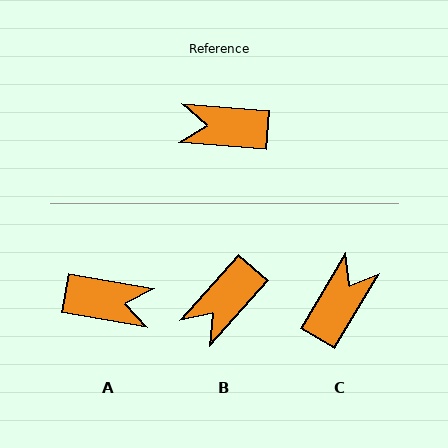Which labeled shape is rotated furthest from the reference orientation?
A, about 175 degrees away.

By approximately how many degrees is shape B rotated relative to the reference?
Approximately 53 degrees counter-clockwise.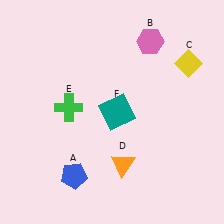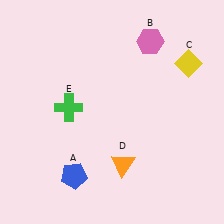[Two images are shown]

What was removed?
The teal square (F) was removed in Image 2.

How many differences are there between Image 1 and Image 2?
There is 1 difference between the two images.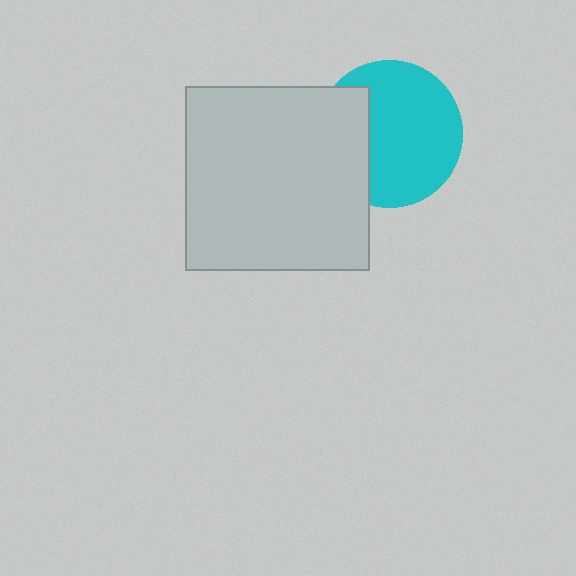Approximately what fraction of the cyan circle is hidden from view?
Roughly 30% of the cyan circle is hidden behind the light gray square.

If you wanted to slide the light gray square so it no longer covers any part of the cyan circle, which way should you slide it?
Slide it left — that is the most direct way to separate the two shapes.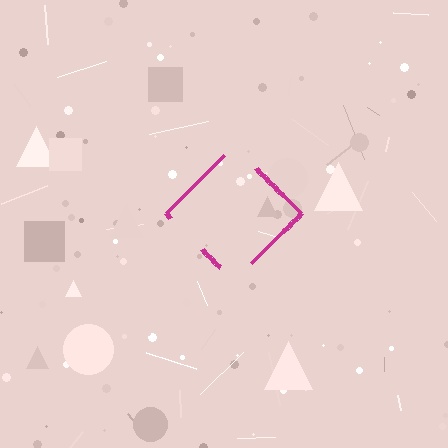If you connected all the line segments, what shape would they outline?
They would outline a diamond.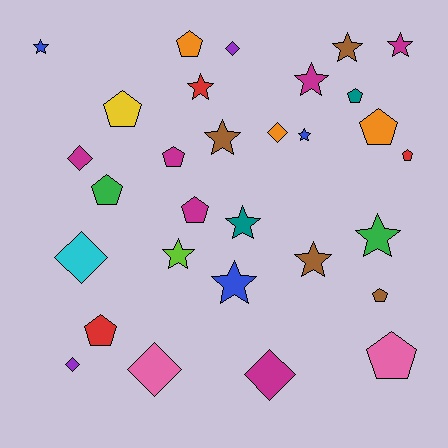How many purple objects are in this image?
There are 2 purple objects.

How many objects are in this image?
There are 30 objects.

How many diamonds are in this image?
There are 7 diamonds.